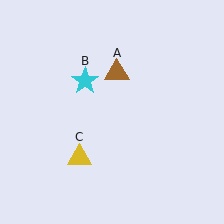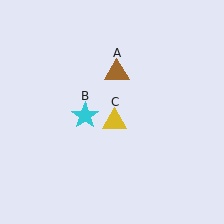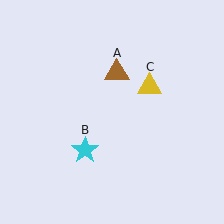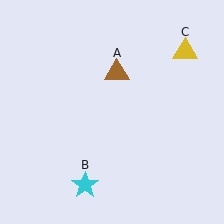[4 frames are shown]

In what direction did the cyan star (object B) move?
The cyan star (object B) moved down.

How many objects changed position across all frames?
2 objects changed position: cyan star (object B), yellow triangle (object C).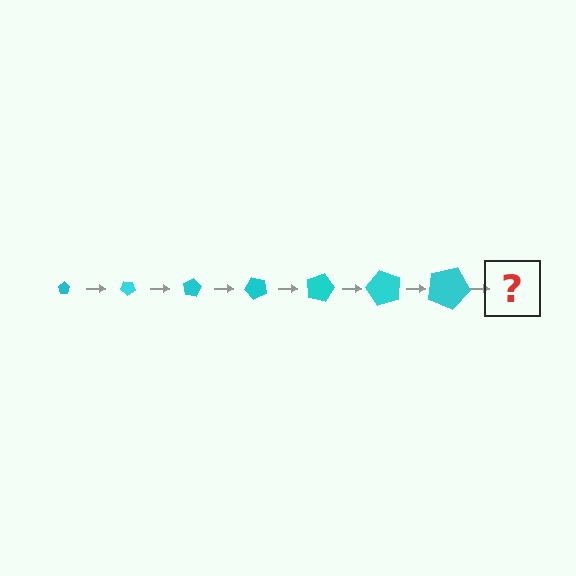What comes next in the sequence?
The next element should be a pentagon, larger than the previous one and rotated 280 degrees from the start.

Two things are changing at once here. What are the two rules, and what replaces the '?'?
The two rules are that the pentagon grows larger each step and it rotates 40 degrees each step. The '?' should be a pentagon, larger than the previous one and rotated 280 degrees from the start.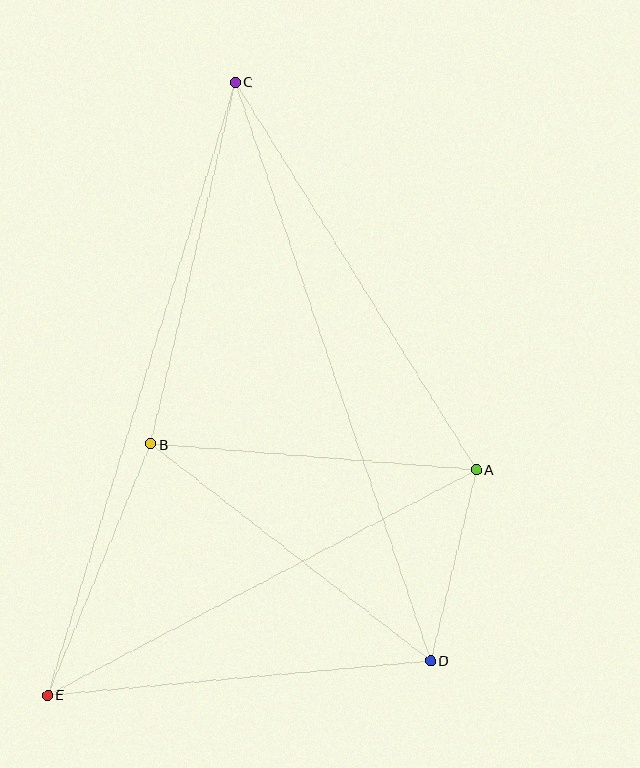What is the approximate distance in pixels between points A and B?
The distance between A and B is approximately 327 pixels.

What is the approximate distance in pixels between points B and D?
The distance between B and D is approximately 354 pixels.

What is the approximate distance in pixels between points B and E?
The distance between B and E is approximately 271 pixels.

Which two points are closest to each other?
Points A and D are closest to each other.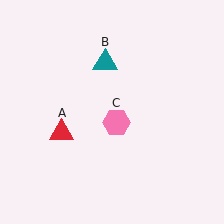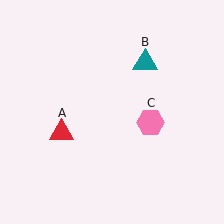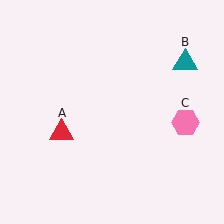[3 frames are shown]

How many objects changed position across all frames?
2 objects changed position: teal triangle (object B), pink hexagon (object C).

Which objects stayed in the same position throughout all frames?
Red triangle (object A) remained stationary.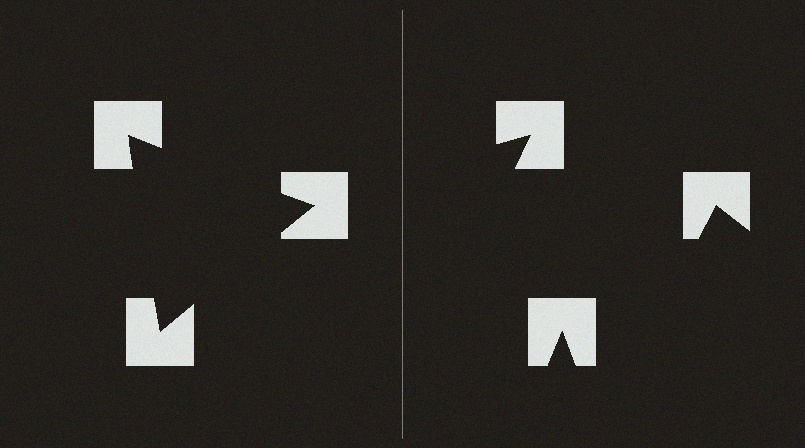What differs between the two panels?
The notched squares are positioned identically on both sides; only the wedge orientations differ. On the left they align to a triangle; on the right they are misaligned.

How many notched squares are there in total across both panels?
6 — 3 on each side.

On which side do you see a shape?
An illusory triangle appears on the left side. On the right side the wedge cuts are rotated, so no coherent shape forms.